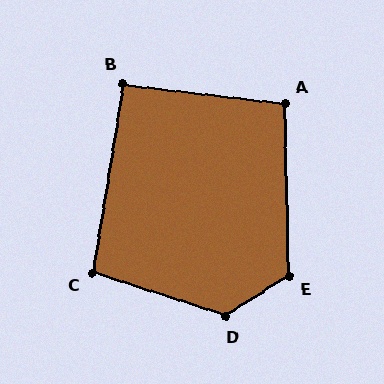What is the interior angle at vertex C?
Approximately 99 degrees (obtuse).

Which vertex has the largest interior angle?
D, at approximately 130 degrees.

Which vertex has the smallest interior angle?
B, at approximately 92 degrees.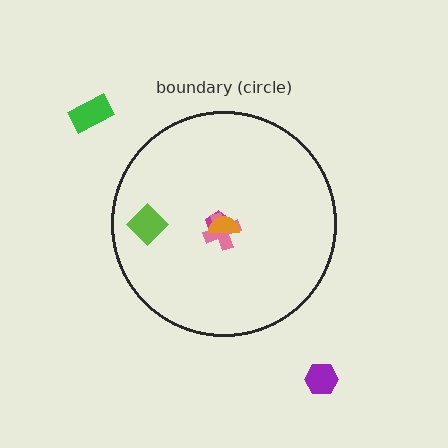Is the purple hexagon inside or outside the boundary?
Outside.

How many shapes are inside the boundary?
4 inside, 2 outside.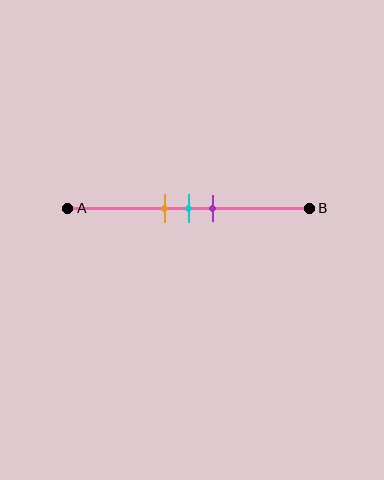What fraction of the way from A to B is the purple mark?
The purple mark is approximately 60% (0.6) of the way from A to B.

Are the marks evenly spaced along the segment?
Yes, the marks are approximately evenly spaced.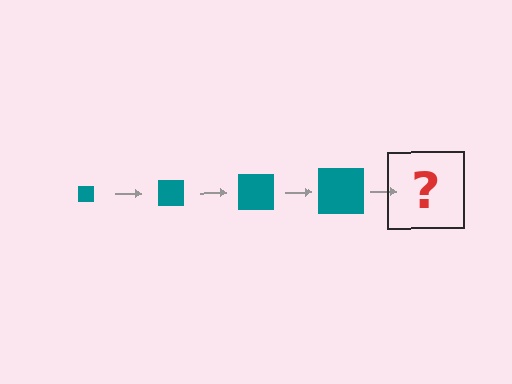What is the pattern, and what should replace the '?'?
The pattern is that the square gets progressively larger each step. The '?' should be a teal square, larger than the previous one.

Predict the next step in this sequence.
The next step is a teal square, larger than the previous one.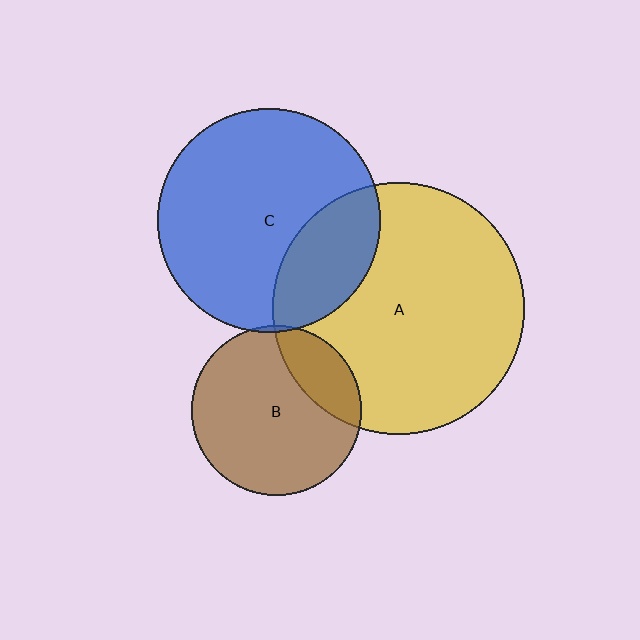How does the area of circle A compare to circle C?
Approximately 1.3 times.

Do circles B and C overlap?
Yes.